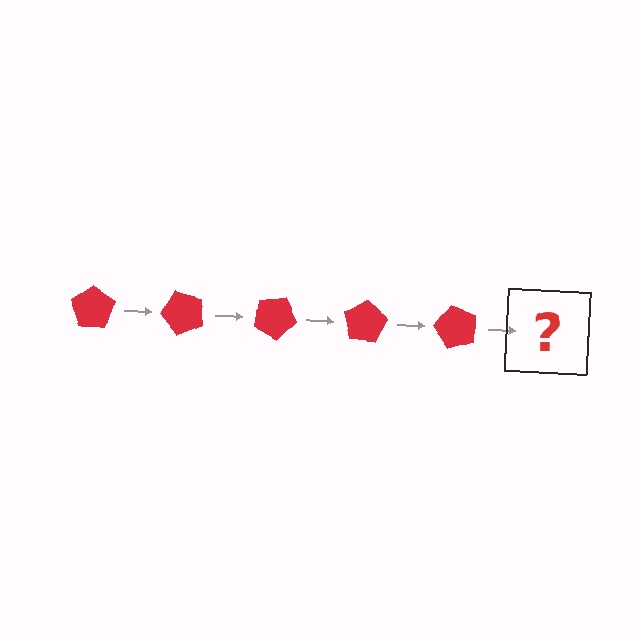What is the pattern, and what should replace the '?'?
The pattern is that the pentagon rotates 50 degrees each step. The '?' should be a red pentagon rotated 250 degrees.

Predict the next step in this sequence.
The next step is a red pentagon rotated 250 degrees.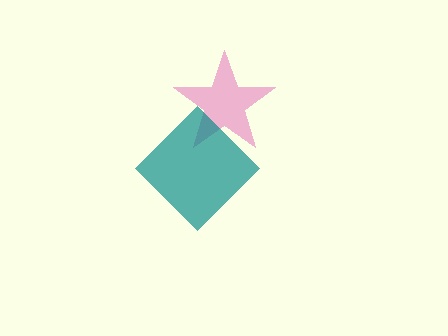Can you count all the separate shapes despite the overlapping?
Yes, there are 2 separate shapes.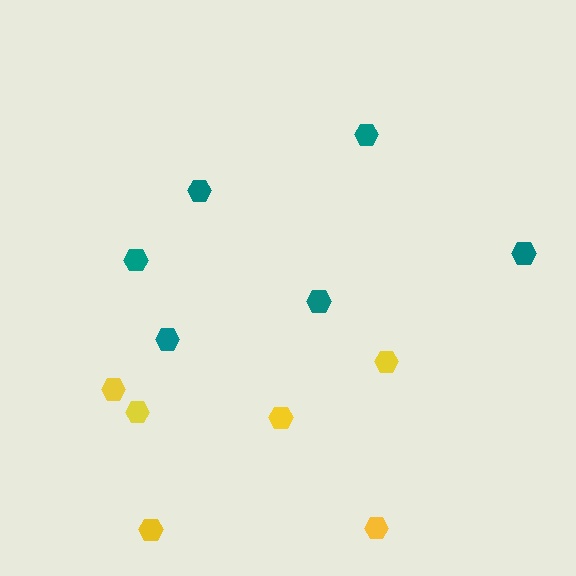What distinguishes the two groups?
There are 2 groups: one group of teal hexagons (6) and one group of yellow hexagons (6).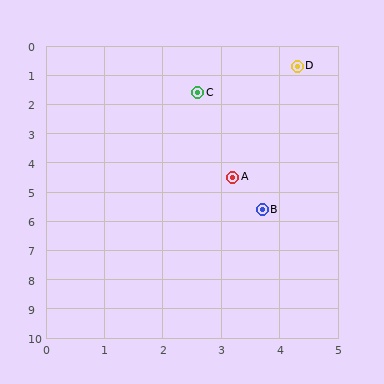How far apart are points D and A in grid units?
Points D and A are about 4.0 grid units apart.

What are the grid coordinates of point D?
Point D is at approximately (4.3, 0.7).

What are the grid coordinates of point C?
Point C is at approximately (2.6, 1.6).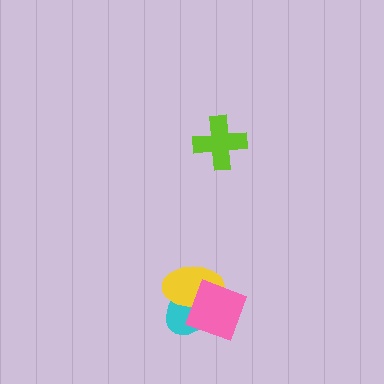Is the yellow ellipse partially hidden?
Yes, it is partially covered by another shape.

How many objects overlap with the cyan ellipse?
2 objects overlap with the cyan ellipse.